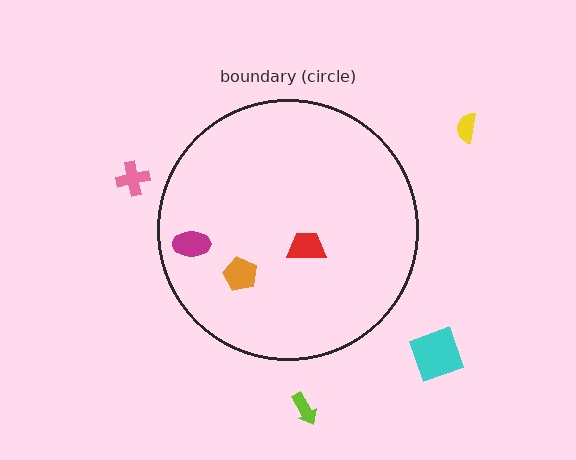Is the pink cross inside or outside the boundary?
Outside.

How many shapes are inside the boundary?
3 inside, 4 outside.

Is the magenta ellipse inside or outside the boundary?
Inside.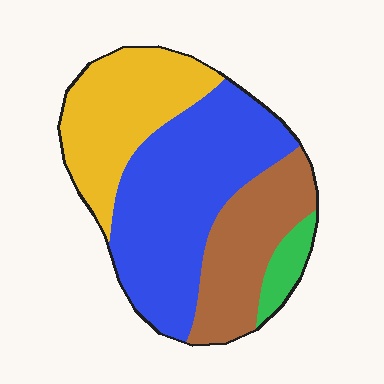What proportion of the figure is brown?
Brown takes up about one quarter (1/4) of the figure.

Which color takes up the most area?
Blue, at roughly 45%.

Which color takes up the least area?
Green, at roughly 5%.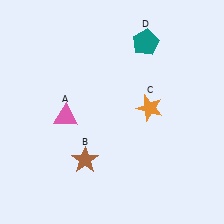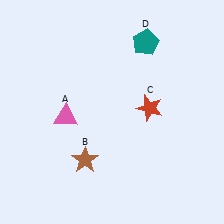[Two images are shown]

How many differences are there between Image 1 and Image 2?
There is 1 difference between the two images.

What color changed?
The star (C) changed from orange in Image 1 to red in Image 2.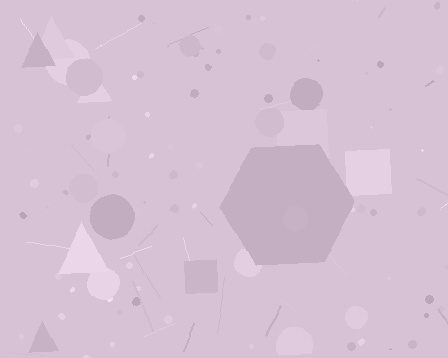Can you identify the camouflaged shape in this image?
The camouflaged shape is a hexagon.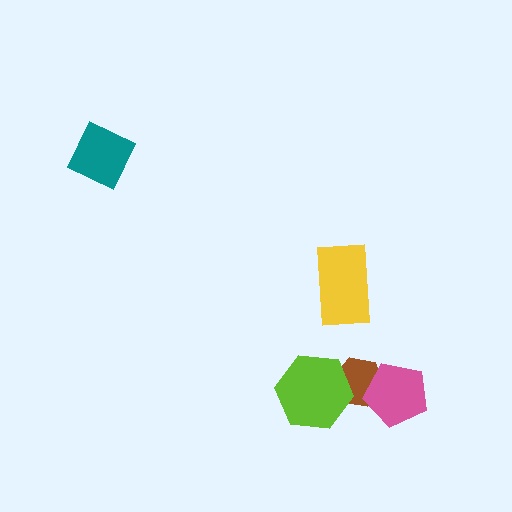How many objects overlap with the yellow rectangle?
0 objects overlap with the yellow rectangle.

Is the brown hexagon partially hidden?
Yes, it is partially covered by another shape.